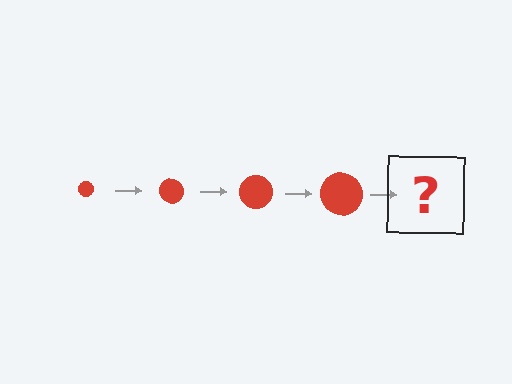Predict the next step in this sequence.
The next step is a red circle, larger than the previous one.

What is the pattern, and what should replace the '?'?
The pattern is that the circle gets progressively larger each step. The '?' should be a red circle, larger than the previous one.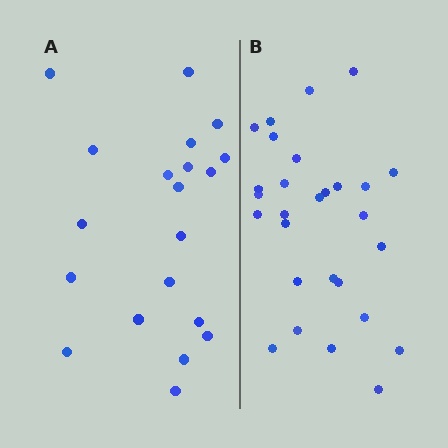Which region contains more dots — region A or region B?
Region B (the right region) has more dots.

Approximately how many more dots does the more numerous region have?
Region B has roughly 8 or so more dots than region A.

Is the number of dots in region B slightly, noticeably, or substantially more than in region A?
Region B has noticeably more, but not dramatically so. The ratio is roughly 1.4 to 1.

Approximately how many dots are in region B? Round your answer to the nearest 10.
About 30 dots. (The exact count is 28, which rounds to 30.)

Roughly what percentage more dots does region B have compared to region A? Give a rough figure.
About 40% more.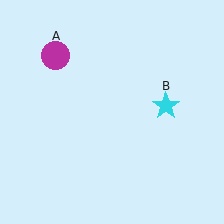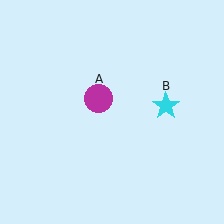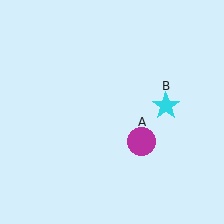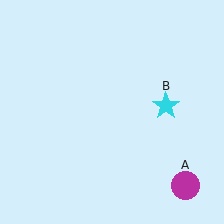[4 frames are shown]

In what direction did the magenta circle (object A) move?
The magenta circle (object A) moved down and to the right.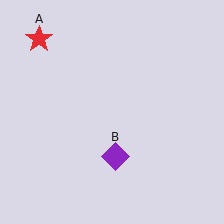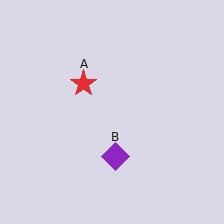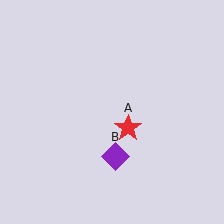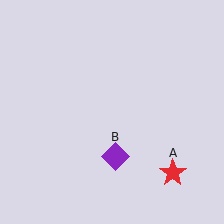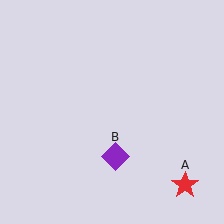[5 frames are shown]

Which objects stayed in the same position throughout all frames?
Purple diamond (object B) remained stationary.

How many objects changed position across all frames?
1 object changed position: red star (object A).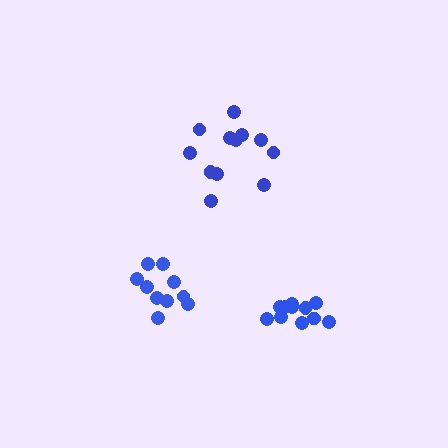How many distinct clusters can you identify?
There are 3 distinct clusters.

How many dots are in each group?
Group 1: 10 dots, Group 2: 12 dots, Group 3: 11 dots (33 total).